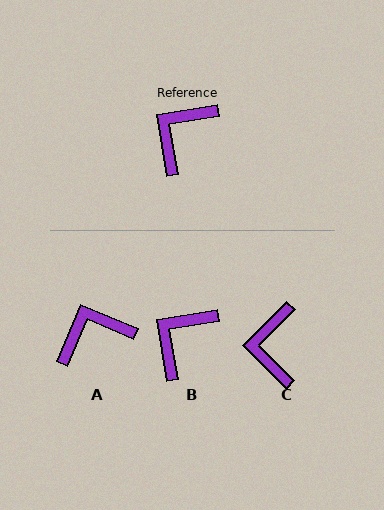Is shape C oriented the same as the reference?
No, it is off by about 35 degrees.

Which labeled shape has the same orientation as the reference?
B.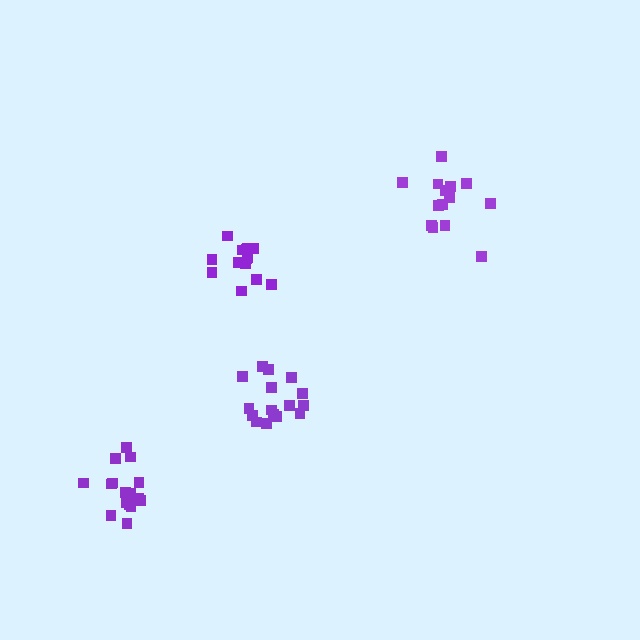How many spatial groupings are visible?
There are 4 spatial groupings.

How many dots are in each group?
Group 1: 14 dots, Group 2: 16 dots, Group 3: 16 dots, Group 4: 14 dots (60 total).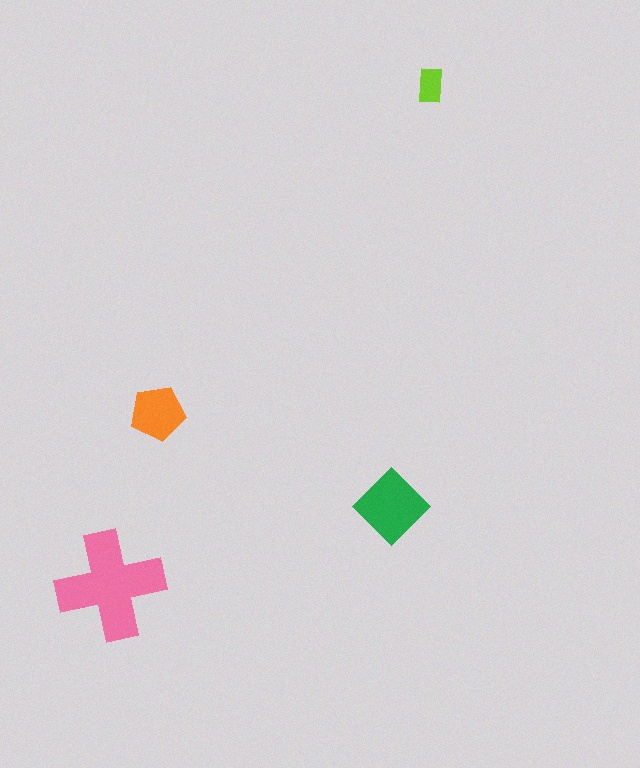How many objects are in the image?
There are 4 objects in the image.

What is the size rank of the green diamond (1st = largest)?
2nd.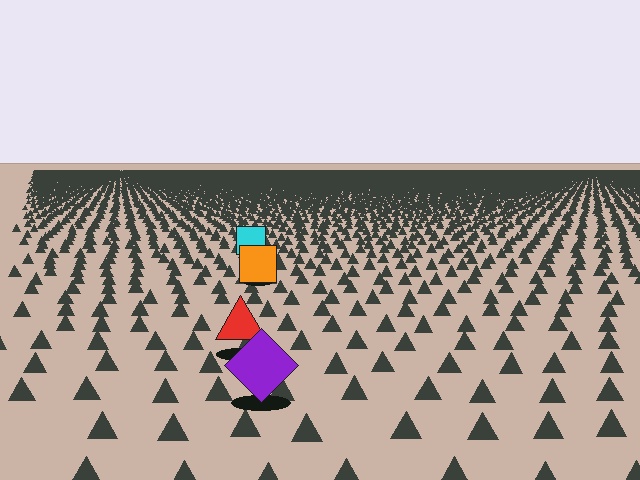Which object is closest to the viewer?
The purple diamond is closest. The texture marks near it are larger and more spread out.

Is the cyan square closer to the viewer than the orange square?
No. The orange square is closer — you can tell from the texture gradient: the ground texture is coarser near it.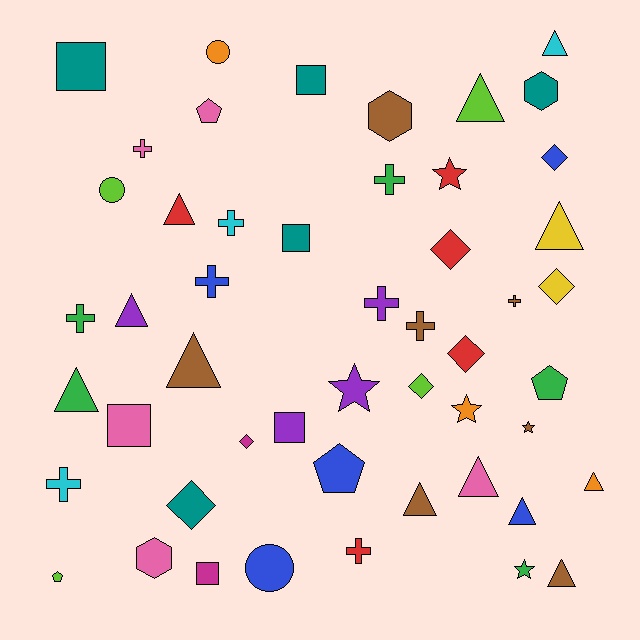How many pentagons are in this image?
There are 4 pentagons.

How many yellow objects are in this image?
There are 2 yellow objects.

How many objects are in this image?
There are 50 objects.